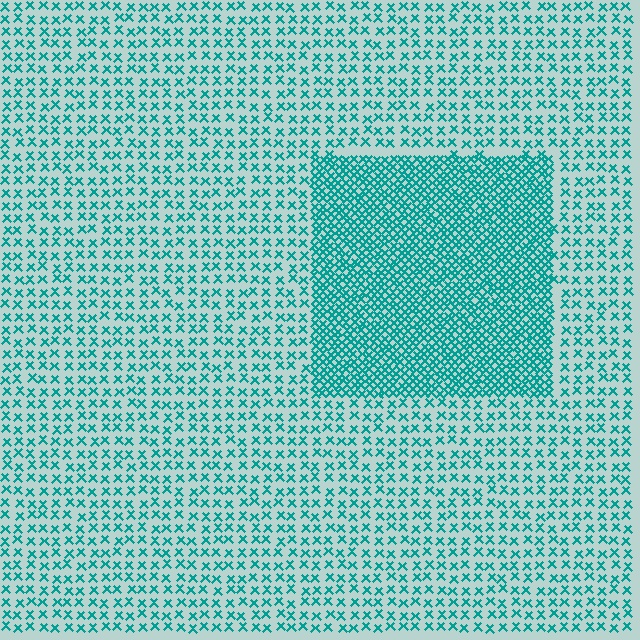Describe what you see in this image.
The image contains small teal elements arranged at two different densities. A rectangle-shaped region is visible where the elements are more densely packed than the surrounding area.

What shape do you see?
I see a rectangle.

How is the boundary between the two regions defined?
The boundary is defined by a change in element density (approximately 2.5x ratio). All elements are the same color, size, and shape.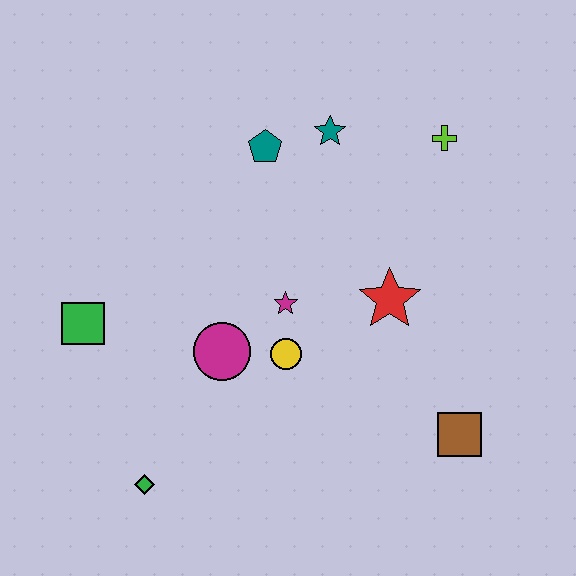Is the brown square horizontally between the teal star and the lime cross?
No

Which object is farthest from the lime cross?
The green diamond is farthest from the lime cross.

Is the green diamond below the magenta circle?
Yes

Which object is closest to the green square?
The magenta circle is closest to the green square.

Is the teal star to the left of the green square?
No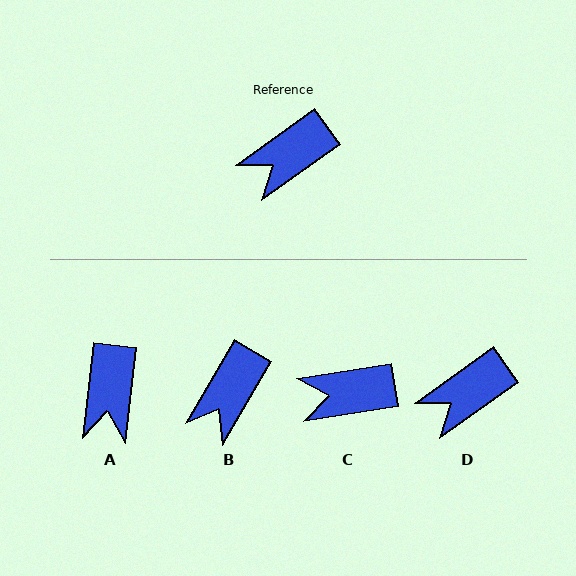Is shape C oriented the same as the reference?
No, it is off by about 26 degrees.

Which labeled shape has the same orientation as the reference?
D.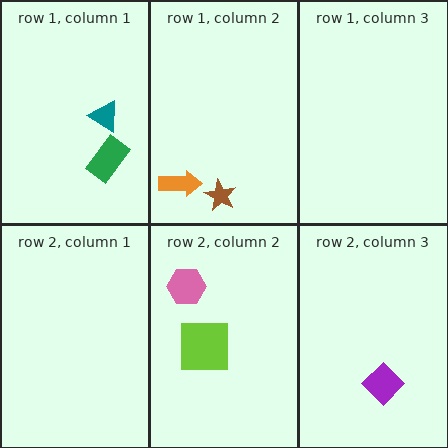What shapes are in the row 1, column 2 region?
The brown star, the orange arrow.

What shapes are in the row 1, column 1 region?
The teal triangle, the green rectangle.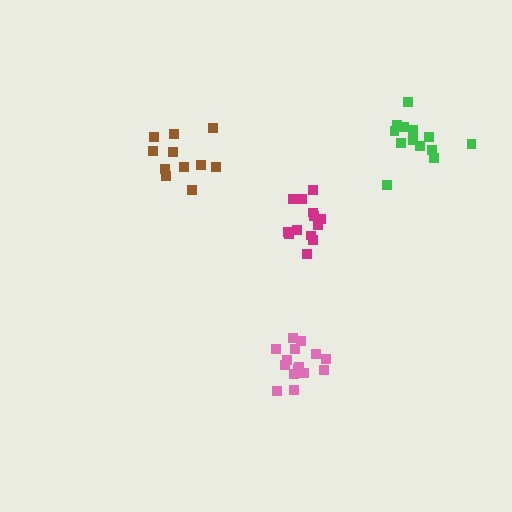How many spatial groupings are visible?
There are 4 spatial groupings.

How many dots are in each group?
Group 1: 11 dots, Group 2: 15 dots, Group 3: 13 dots, Group 4: 14 dots (53 total).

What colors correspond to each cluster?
The clusters are colored: brown, pink, green, magenta.